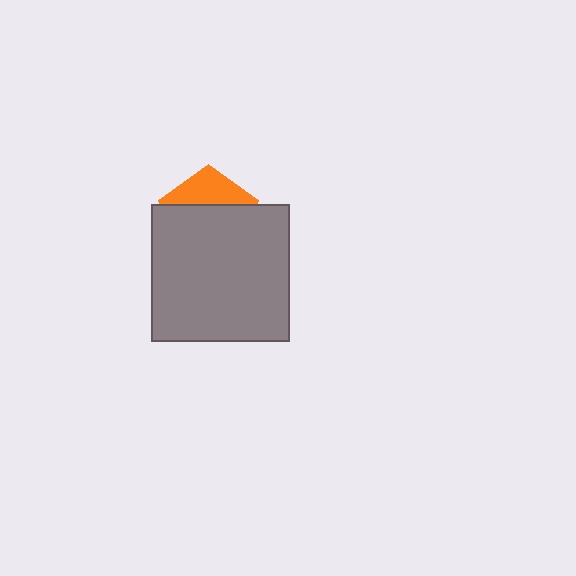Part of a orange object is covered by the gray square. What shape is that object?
It is a pentagon.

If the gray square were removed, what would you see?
You would see the complete orange pentagon.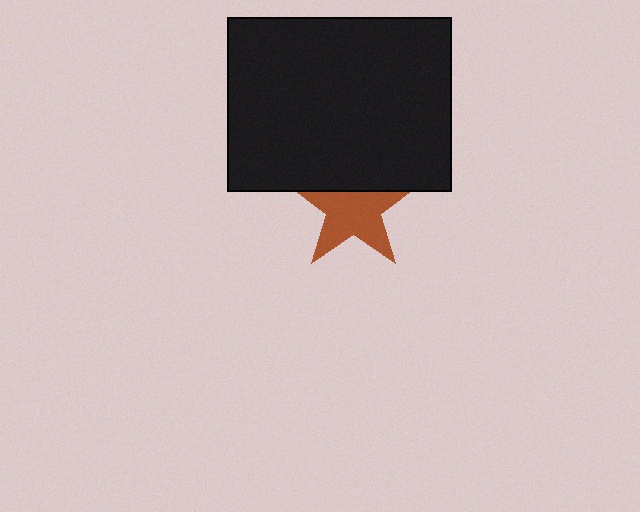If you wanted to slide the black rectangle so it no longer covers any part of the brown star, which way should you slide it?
Slide it up — that is the most direct way to separate the two shapes.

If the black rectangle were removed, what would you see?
You would see the complete brown star.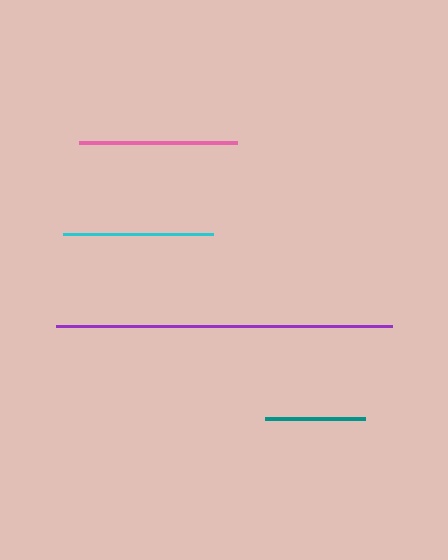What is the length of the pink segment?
The pink segment is approximately 157 pixels long.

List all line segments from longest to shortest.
From longest to shortest: purple, pink, cyan, teal.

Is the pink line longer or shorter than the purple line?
The purple line is longer than the pink line.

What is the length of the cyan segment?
The cyan segment is approximately 150 pixels long.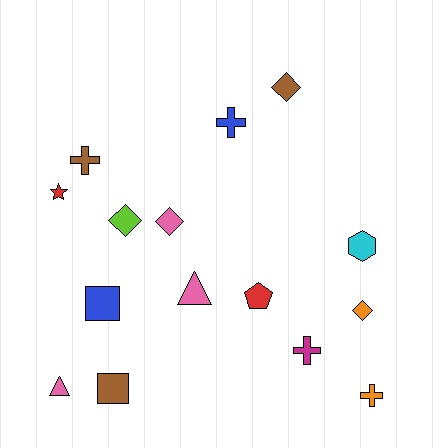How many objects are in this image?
There are 15 objects.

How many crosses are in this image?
There are 4 crosses.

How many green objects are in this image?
There are no green objects.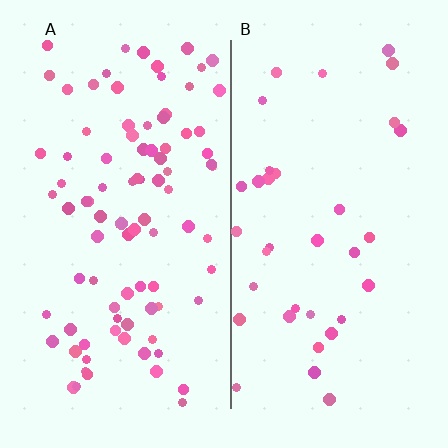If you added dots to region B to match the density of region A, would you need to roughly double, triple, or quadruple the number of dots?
Approximately triple.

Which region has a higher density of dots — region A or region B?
A (the left).